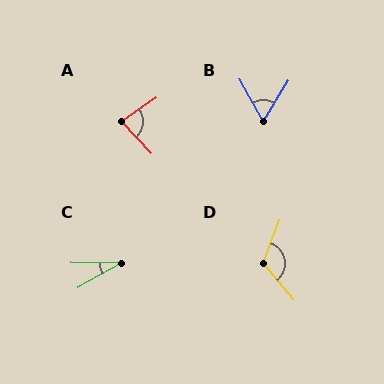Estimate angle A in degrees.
Approximately 83 degrees.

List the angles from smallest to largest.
C (29°), B (61°), A (83°), D (120°).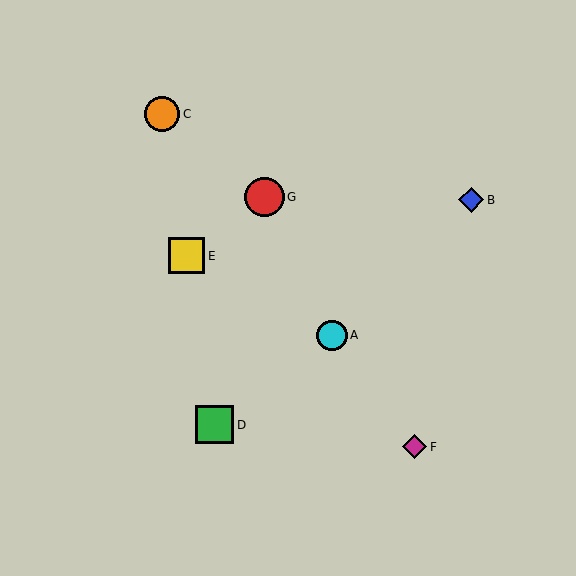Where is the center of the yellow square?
The center of the yellow square is at (187, 256).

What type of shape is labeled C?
Shape C is an orange circle.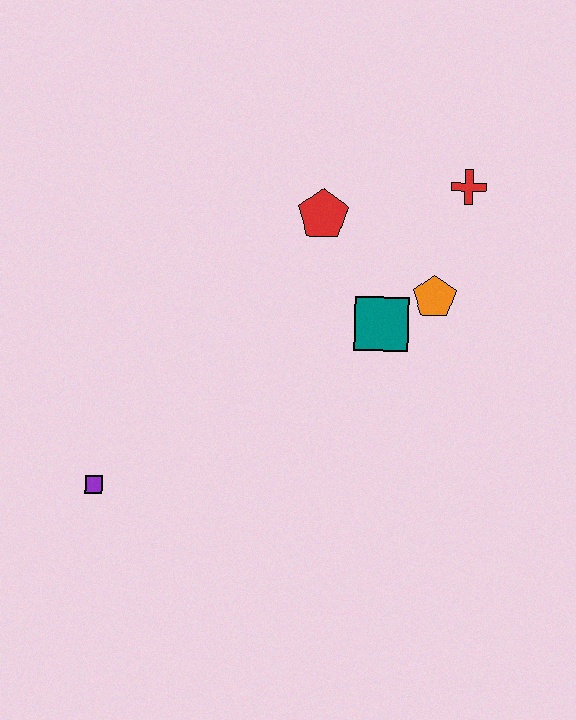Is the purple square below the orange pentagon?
Yes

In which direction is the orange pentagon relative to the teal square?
The orange pentagon is to the right of the teal square.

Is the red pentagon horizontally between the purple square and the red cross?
Yes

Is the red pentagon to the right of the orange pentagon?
No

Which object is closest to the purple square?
The teal square is closest to the purple square.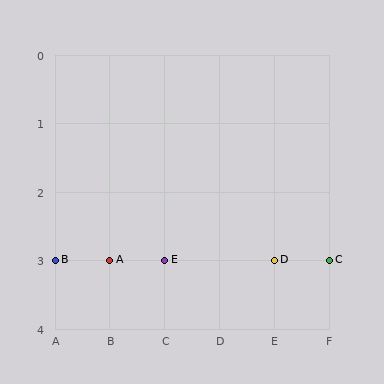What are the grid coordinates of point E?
Point E is at grid coordinates (C, 3).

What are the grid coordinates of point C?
Point C is at grid coordinates (F, 3).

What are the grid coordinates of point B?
Point B is at grid coordinates (A, 3).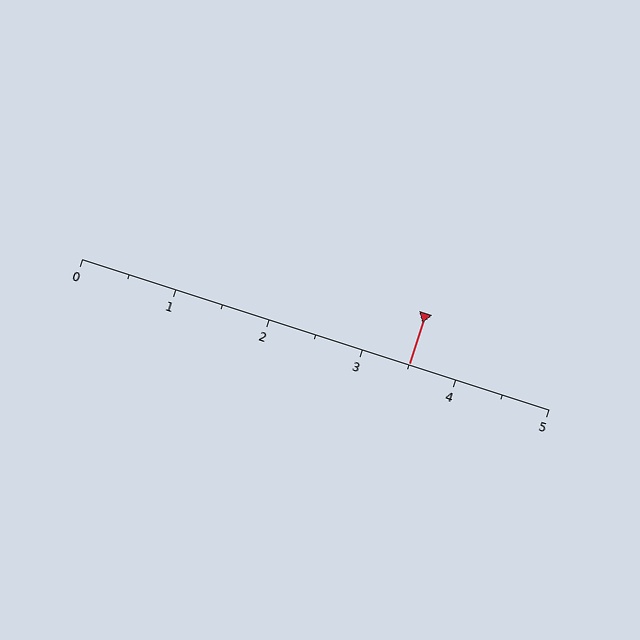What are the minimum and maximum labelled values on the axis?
The axis runs from 0 to 5.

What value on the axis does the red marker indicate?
The marker indicates approximately 3.5.